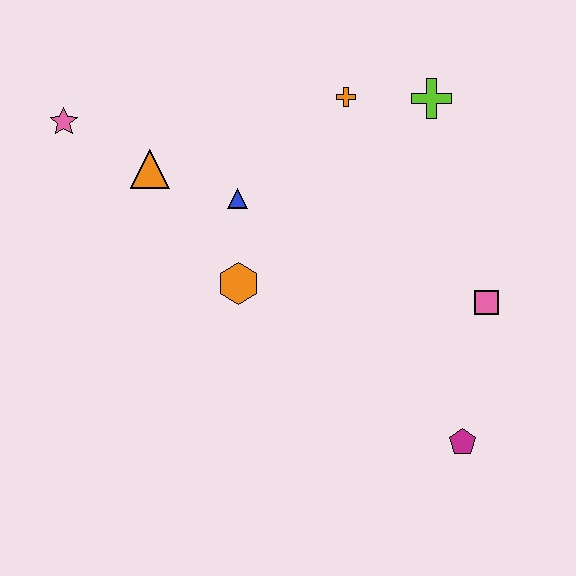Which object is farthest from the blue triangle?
The magenta pentagon is farthest from the blue triangle.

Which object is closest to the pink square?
The magenta pentagon is closest to the pink square.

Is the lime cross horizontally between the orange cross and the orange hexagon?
No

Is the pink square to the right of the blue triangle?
Yes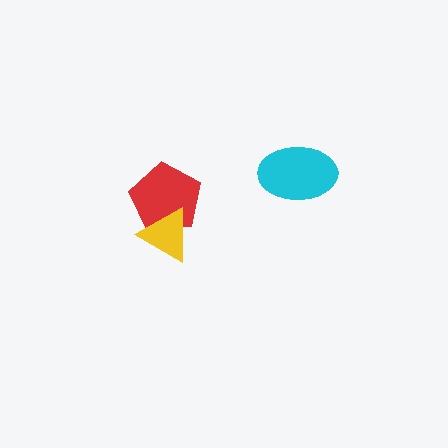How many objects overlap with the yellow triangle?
1 object overlaps with the yellow triangle.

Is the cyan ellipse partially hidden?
No, no other shape covers it.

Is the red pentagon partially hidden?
Yes, it is partially covered by another shape.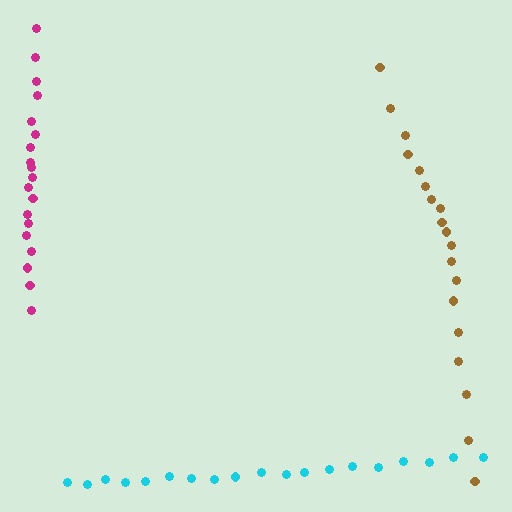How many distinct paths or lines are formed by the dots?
There are 3 distinct paths.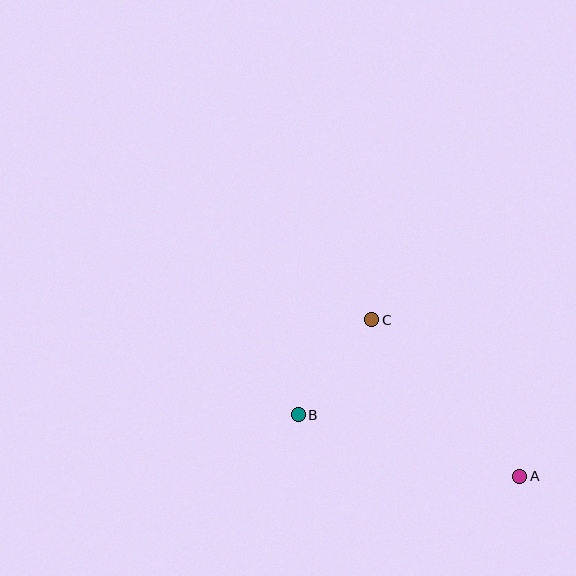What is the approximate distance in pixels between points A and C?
The distance between A and C is approximately 216 pixels.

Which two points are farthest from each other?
Points A and B are farthest from each other.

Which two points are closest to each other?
Points B and C are closest to each other.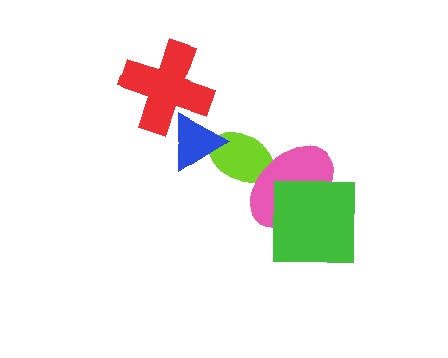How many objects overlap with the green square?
1 object overlaps with the green square.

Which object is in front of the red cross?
The blue triangle is in front of the red cross.